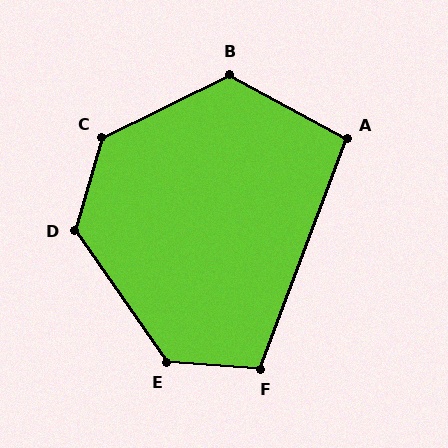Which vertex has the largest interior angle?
C, at approximately 133 degrees.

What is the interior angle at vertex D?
Approximately 129 degrees (obtuse).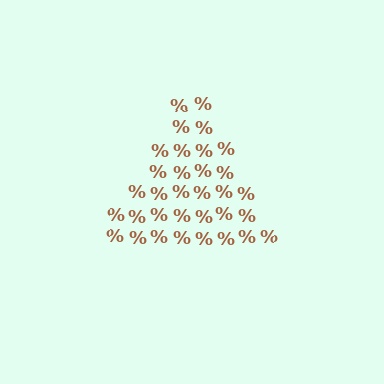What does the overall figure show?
The overall figure shows a triangle.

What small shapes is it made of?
It is made of small percent signs.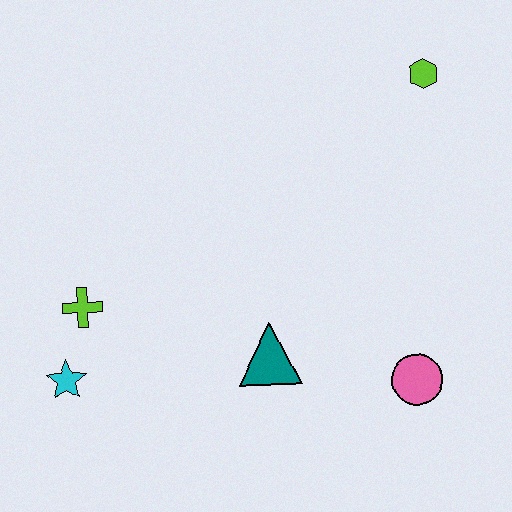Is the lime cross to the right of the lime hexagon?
No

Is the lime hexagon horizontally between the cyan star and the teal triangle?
No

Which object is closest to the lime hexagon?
The pink circle is closest to the lime hexagon.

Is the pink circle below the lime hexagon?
Yes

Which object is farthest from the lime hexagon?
The cyan star is farthest from the lime hexagon.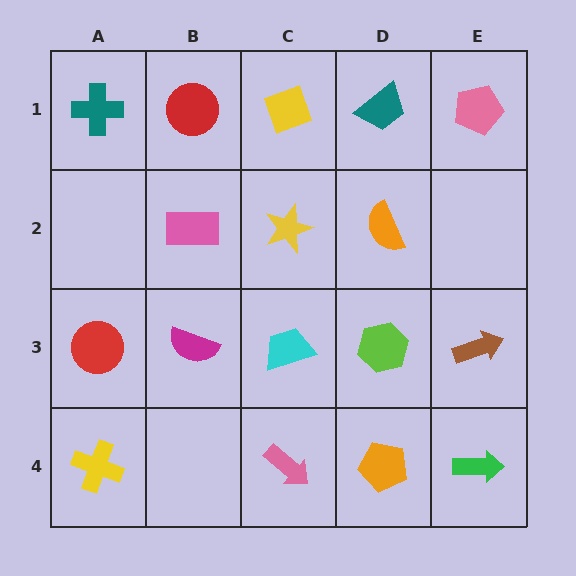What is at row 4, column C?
A pink arrow.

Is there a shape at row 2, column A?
No, that cell is empty.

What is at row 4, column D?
An orange pentagon.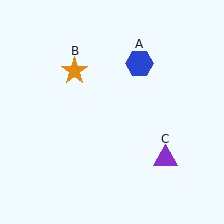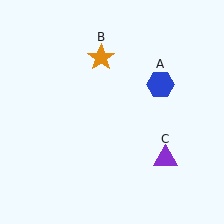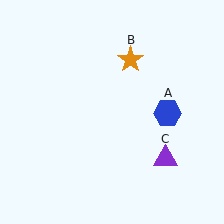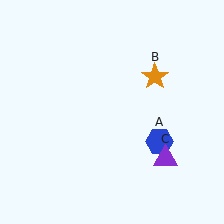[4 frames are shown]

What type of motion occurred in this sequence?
The blue hexagon (object A), orange star (object B) rotated clockwise around the center of the scene.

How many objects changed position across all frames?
2 objects changed position: blue hexagon (object A), orange star (object B).